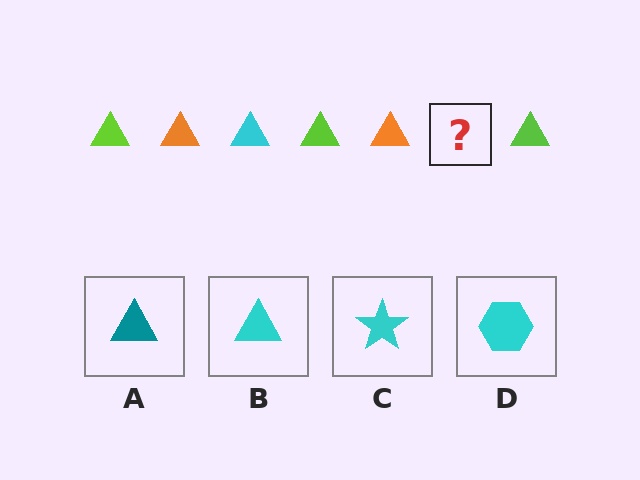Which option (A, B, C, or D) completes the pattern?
B.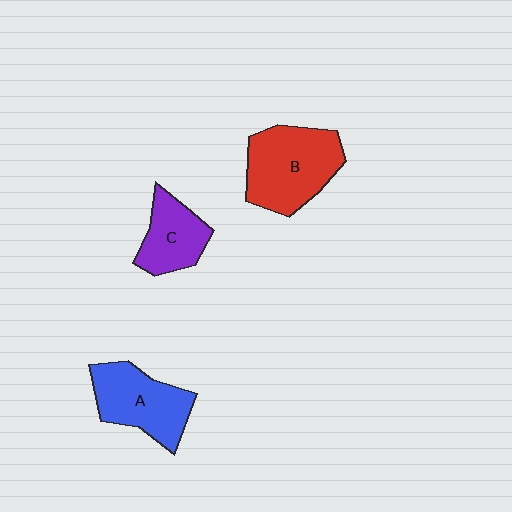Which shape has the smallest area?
Shape C (purple).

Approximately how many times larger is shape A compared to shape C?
Approximately 1.4 times.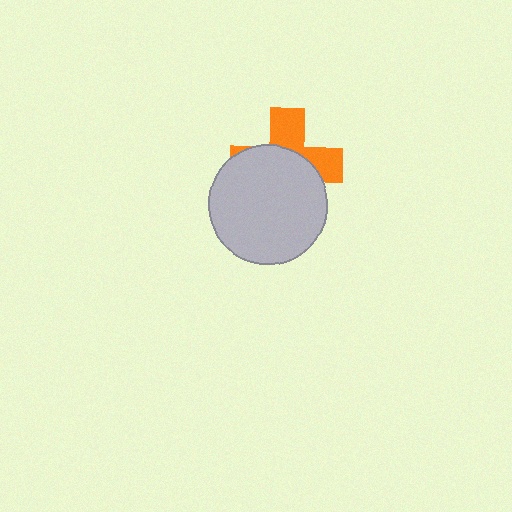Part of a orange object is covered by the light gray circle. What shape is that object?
It is a cross.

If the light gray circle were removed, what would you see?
You would see the complete orange cross.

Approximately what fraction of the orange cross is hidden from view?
Roughly 61% of the orange cross is hidden behind the light gray circle.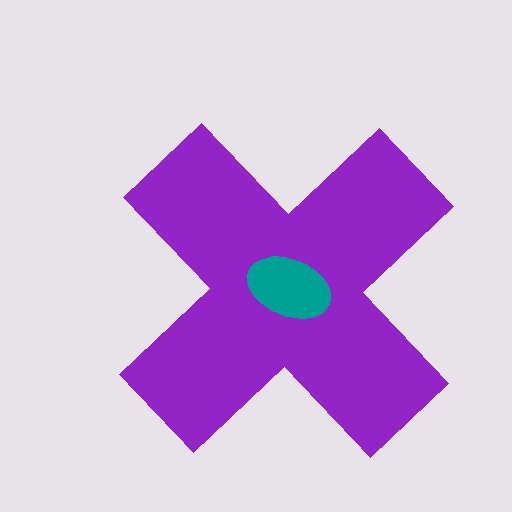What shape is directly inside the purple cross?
The teal ellipse.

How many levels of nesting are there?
2.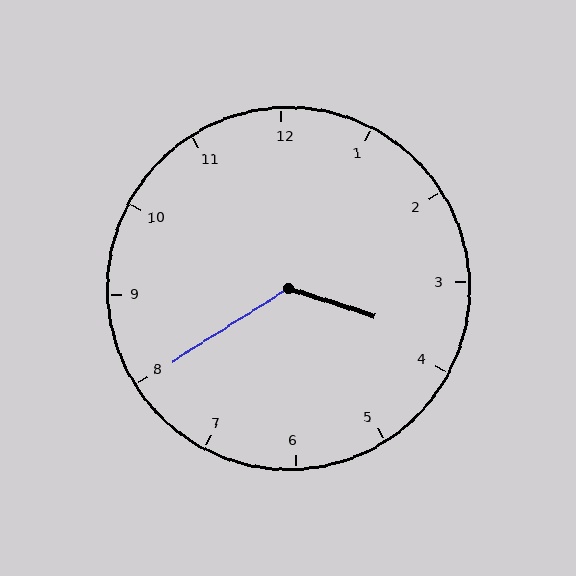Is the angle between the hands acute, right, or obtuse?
It is obtuse.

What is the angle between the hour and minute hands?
Approximately 130 degrees.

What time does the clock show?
3:40.